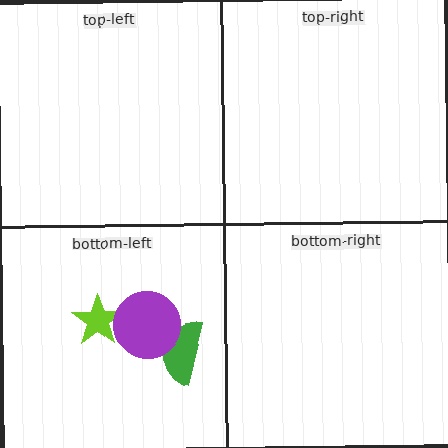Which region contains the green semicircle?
The bottom-left region.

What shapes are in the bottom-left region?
The lime star, the green semicircle, the purple circle.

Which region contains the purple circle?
The bottom-left region.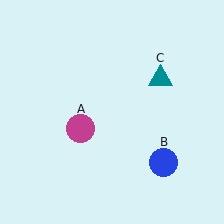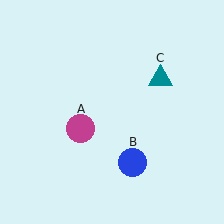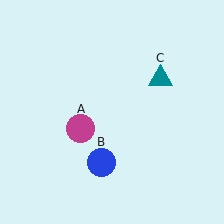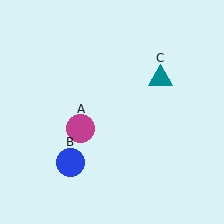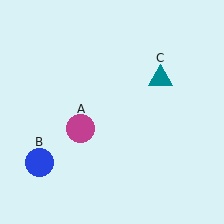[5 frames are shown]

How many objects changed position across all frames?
1 object changed position: blue circle (object B).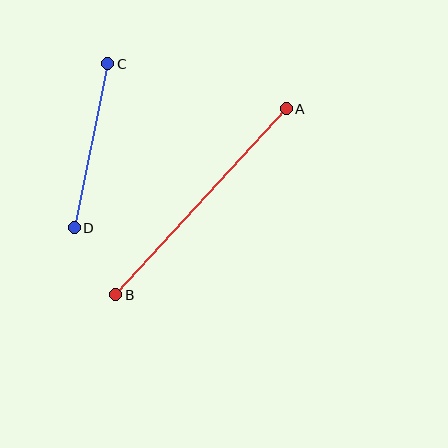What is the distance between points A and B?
The distance is approximately 253 pixels.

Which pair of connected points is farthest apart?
Points A and B are farthest apart.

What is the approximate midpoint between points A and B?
The midpoint is at approximately (201, 202) pixels.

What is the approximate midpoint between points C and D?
The midpoint is at approximately (91, 146) pixels.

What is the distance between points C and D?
The distance is approximately 167 pixels.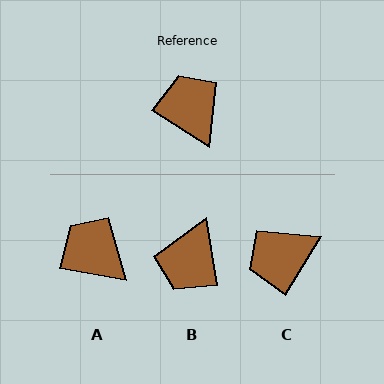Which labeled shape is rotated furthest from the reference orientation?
B, about 132 degrees away.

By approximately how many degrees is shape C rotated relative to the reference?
Approximately 91 degrees counter-clockwise.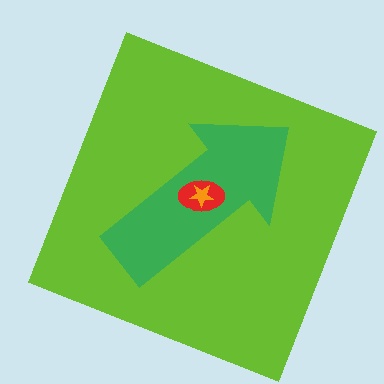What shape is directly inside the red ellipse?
The orange star.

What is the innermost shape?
The orange star.